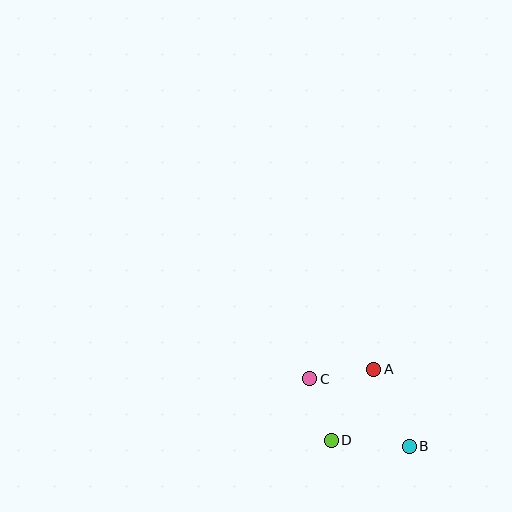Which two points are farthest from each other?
Points B and C are farthest from each other.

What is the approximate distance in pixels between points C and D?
The distance between C and D is approximately 66 pixels.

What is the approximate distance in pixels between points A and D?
The distance between A and D is approximately 83 pixels.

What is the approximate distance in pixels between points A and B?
The distance between A and B is approximately 85 pixels.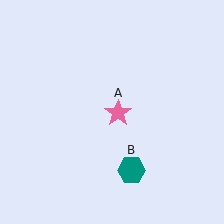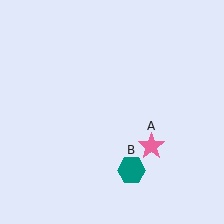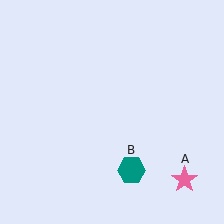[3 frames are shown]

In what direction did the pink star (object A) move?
The pink star (object A) moved down and to the right.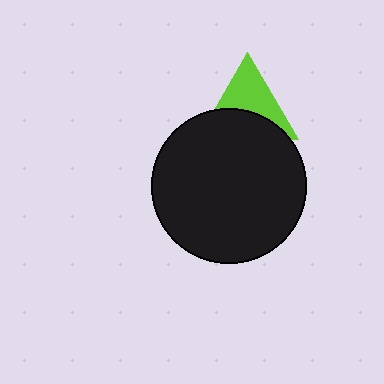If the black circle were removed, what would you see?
You would see the complete lime triangle.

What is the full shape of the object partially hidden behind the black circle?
The partially hidden object is a lime triangle.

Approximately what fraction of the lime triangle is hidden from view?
Roughly 47% of the lime triangle is hidden behind the black circle.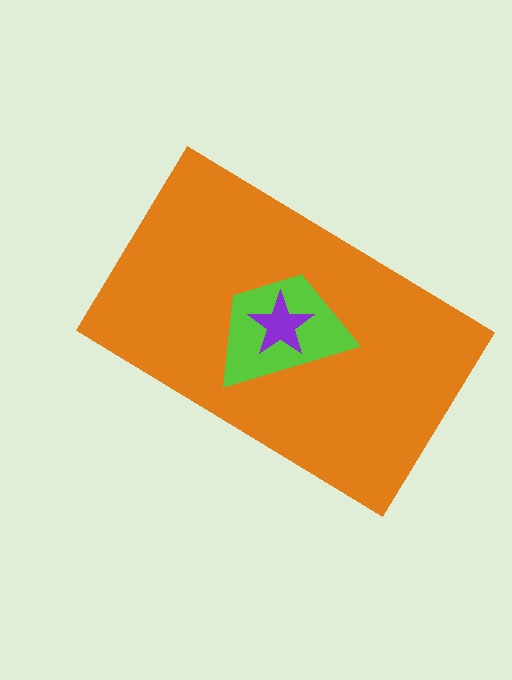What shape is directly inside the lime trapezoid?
The purple star.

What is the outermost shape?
The orange rectangle.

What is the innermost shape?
The purple star.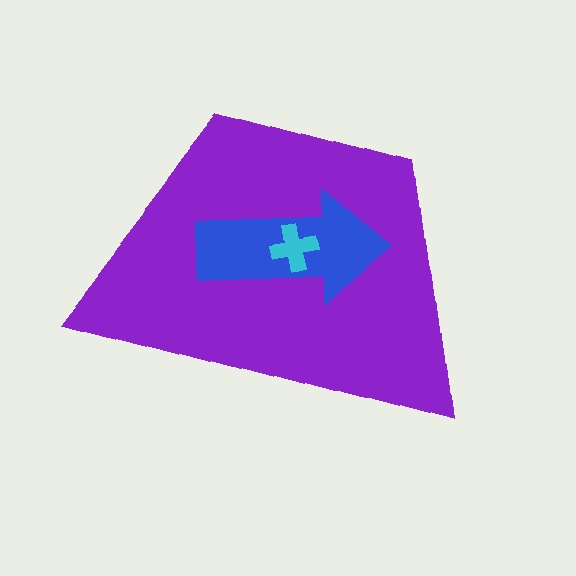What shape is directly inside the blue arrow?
The cyan cross.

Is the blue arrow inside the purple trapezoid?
Yes.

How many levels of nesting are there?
3.